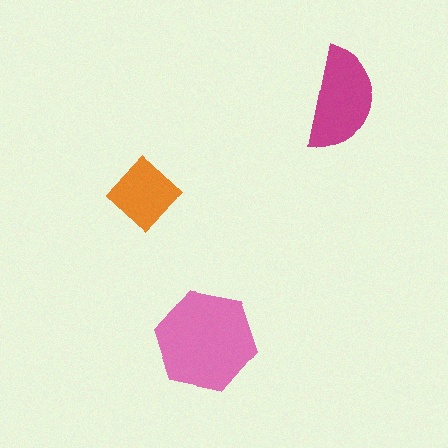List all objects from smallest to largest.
The orange diamond, the magenta semicircle, the pink hexagon.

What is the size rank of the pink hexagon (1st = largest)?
1st.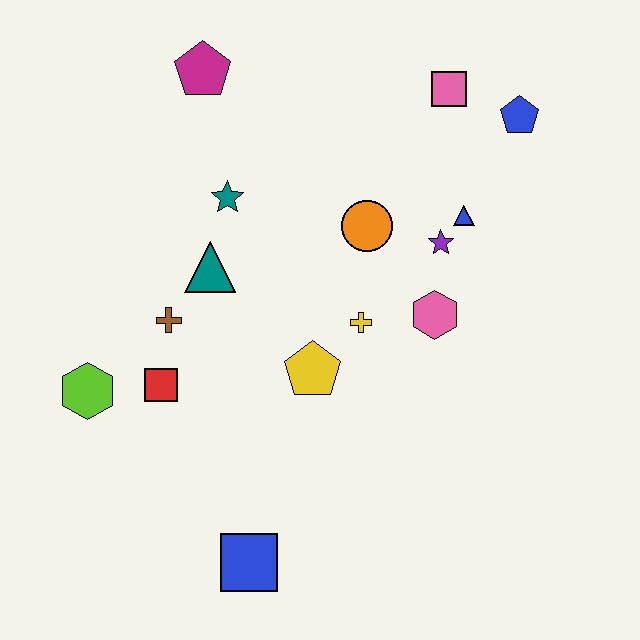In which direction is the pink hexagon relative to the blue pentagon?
The pink hexagon is below the blue pentagon.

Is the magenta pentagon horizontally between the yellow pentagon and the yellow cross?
No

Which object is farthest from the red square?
The blue pentagon is farthest from the red square.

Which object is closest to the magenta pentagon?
The teal star is closest to the magenta pentagon.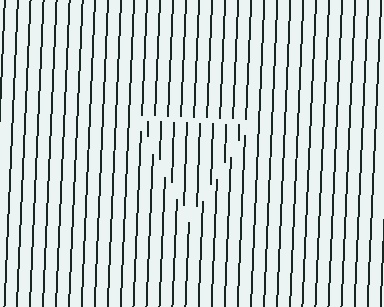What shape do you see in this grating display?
An illusory triangle. The interior of the shape contains the same grating, shifted by half a period — the contour is defined by the phase discontinuity where line-ends from the inner and outer gratings abut.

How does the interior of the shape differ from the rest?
The interior of the shape contains the same grating, shifted by half a period — the contour is defined by the phase discontinuity where line-ends from the inner and outer gratings abut.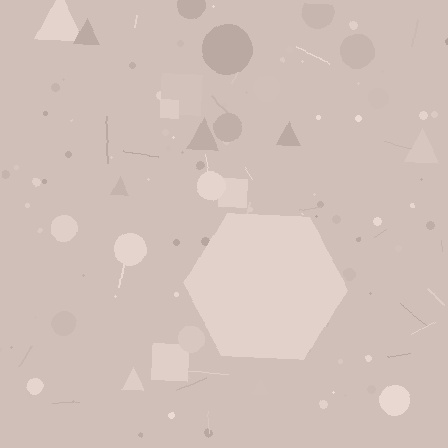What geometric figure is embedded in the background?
A hexagon is embedded in the background.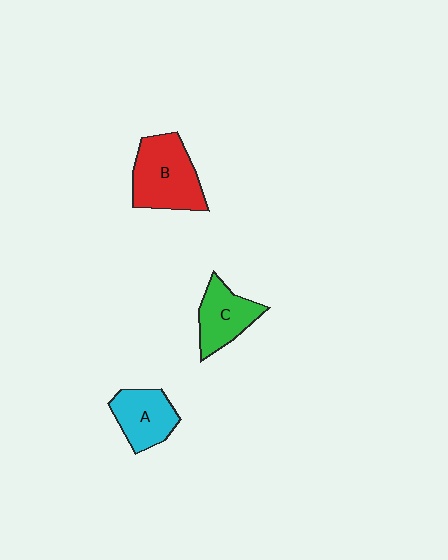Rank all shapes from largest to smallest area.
From largest to smallest: B (red), A (cyan), C (green).